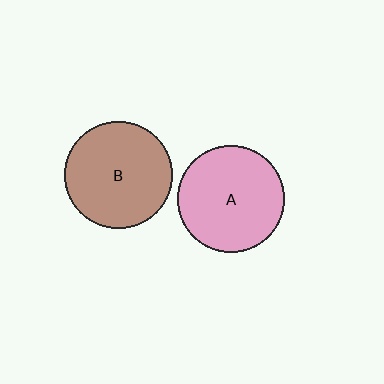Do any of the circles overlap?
No, none of the circles overlap.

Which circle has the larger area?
Circle B (brown).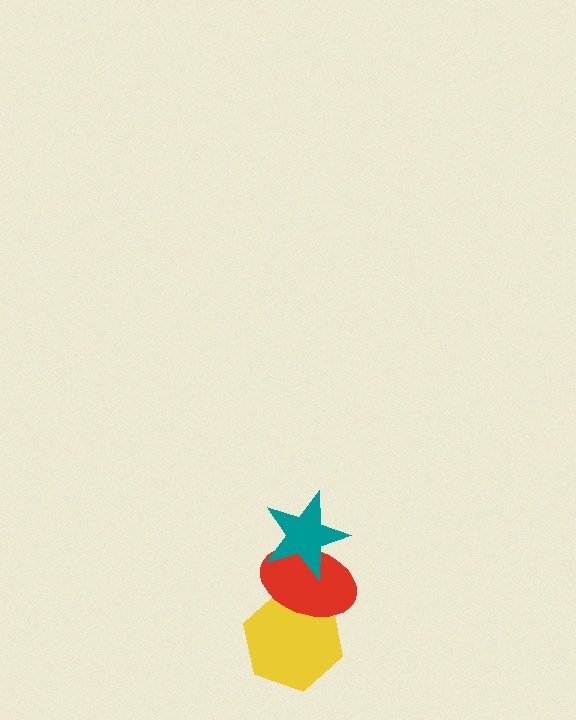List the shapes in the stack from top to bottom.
From top to bottom: the teal star, the red ellipse, the yellow hexagon.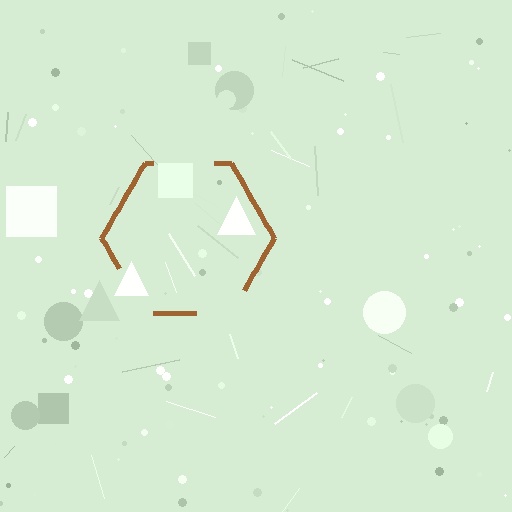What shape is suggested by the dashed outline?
The dashed outline suggests a hexagon.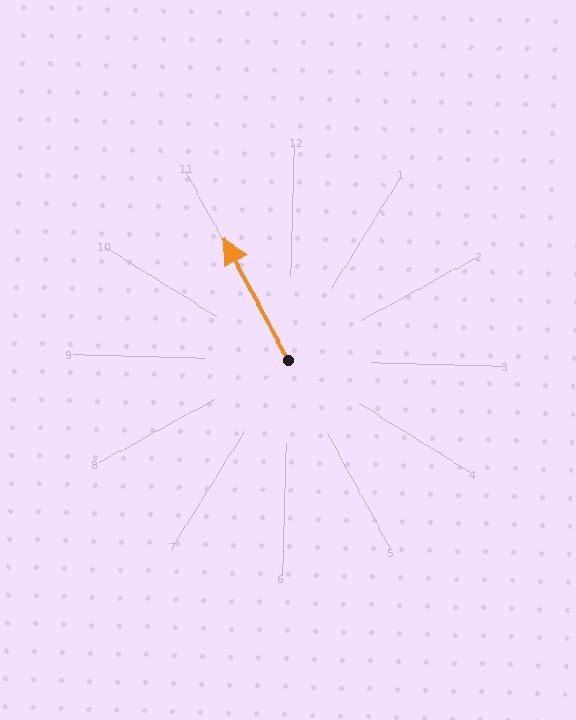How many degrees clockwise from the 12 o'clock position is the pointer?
Approximately 331 degrees.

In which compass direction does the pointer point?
Northwest.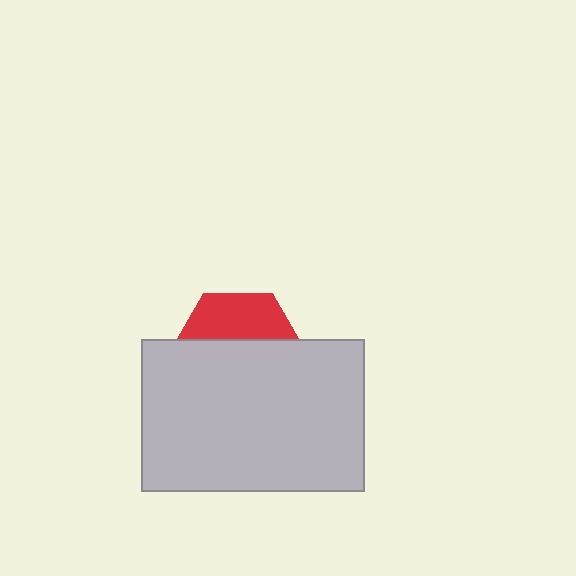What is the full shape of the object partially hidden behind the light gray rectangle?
The partially hidden object is a red hexagon.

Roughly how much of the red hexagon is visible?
A small part of it is visible (roughly 36%).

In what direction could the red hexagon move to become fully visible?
The red hexagon could move up. That would shift it out from behind the light gray rectangle entirely.